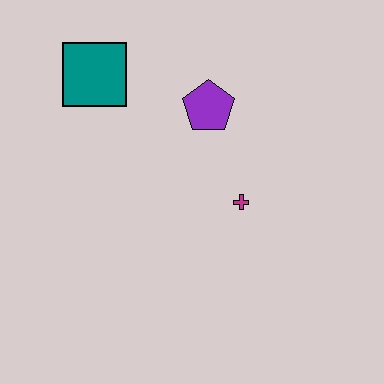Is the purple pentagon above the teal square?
No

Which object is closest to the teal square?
The purple pentagon is closest to the teal square.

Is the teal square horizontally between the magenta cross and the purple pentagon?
No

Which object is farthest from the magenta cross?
The teal square is farthest from the magenta cross.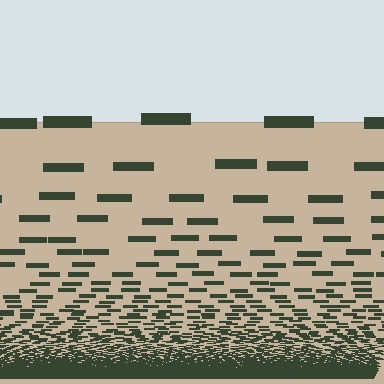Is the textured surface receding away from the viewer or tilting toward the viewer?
The surface appears to tilt toward the viewer. Texture elements get larger and sparser toward the top.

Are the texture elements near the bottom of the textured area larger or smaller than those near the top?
Smaller. The gradient is inverted — elements near the bottom are smaller and denser.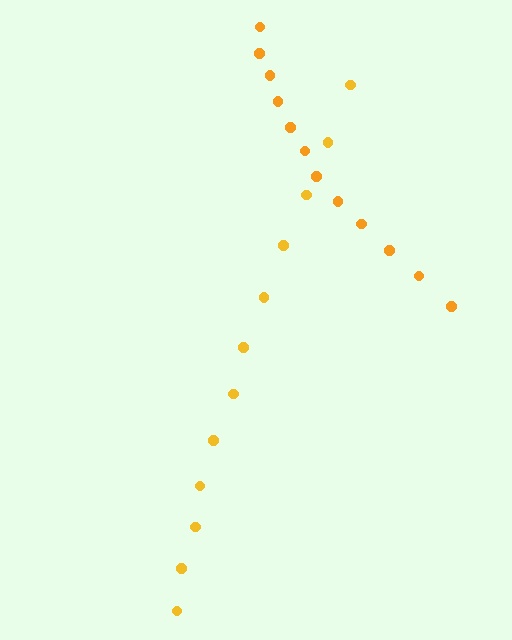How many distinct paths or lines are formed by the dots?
There are 2 distinct paths.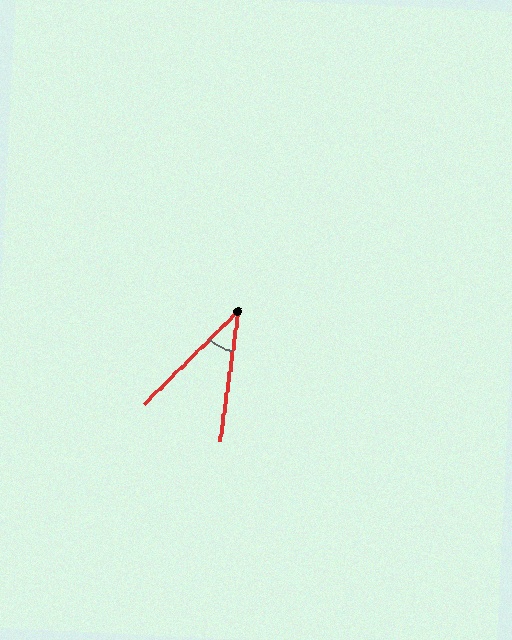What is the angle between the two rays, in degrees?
Approximately 37 degrees.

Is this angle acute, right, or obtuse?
It is acute.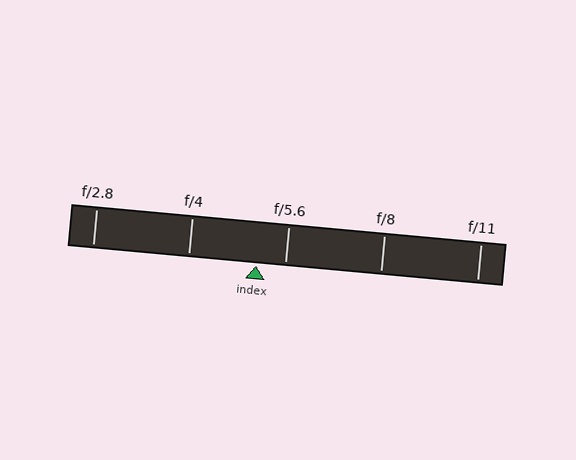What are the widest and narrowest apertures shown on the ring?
The widest aperture shown is f/2.8 and the narrowest is f/11.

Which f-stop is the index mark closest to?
The index mark is closest to f/5.6.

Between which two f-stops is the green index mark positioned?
The index mark is between f/4 and f/5.6.